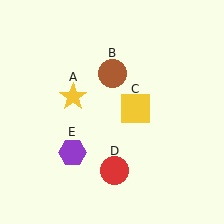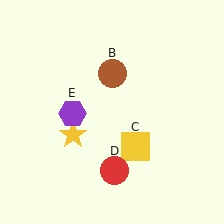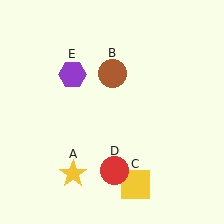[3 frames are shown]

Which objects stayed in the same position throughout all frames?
Brown circle (object B) and red circle (object D) remained stationary.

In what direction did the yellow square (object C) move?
The yellow square (object C) moved down.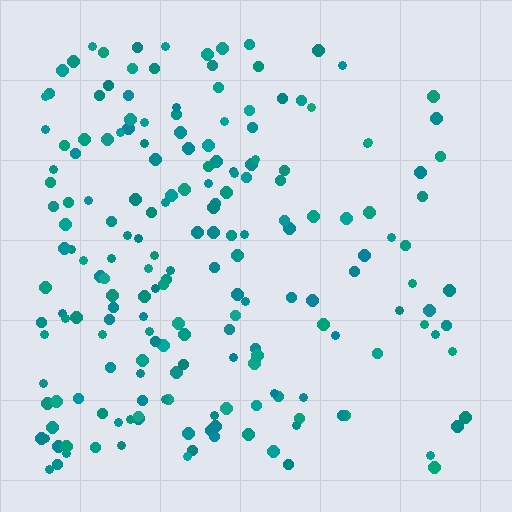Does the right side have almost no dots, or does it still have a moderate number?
Still a moderate number, just noticeably fewer than the left.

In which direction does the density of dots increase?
From right to left, with the left side densest.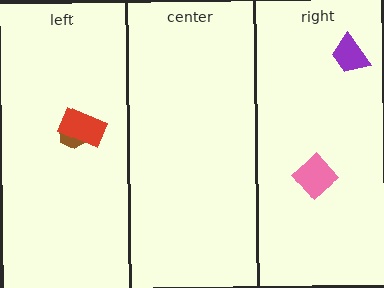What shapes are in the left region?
The brown hexagon, the red rectangle.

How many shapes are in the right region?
2.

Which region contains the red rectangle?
The left region.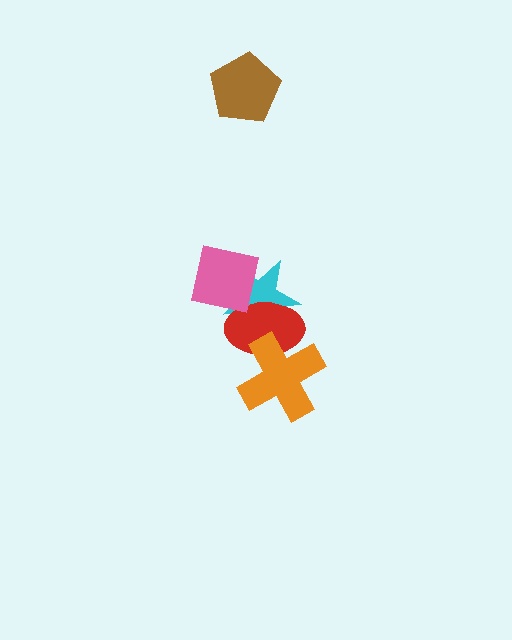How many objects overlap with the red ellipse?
3 objects overlap with the red ellipse.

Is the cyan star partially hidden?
Yes, it is partially covered by another shape.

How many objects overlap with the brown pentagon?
0 objects overlap with the brown pentagon.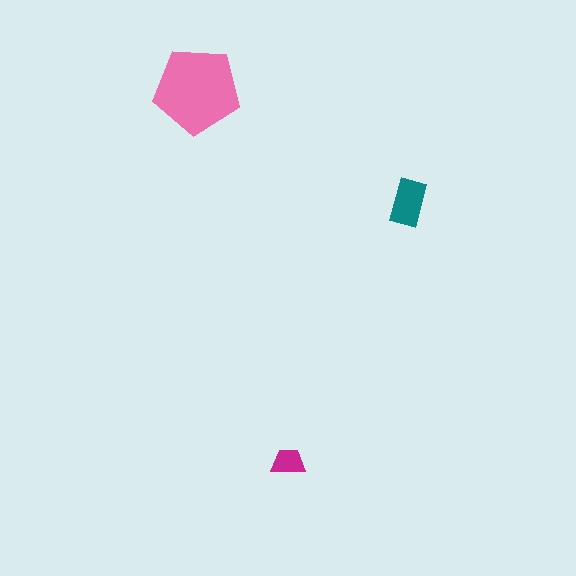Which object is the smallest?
The magenta trapezoid.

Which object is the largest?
The pink pentagon.